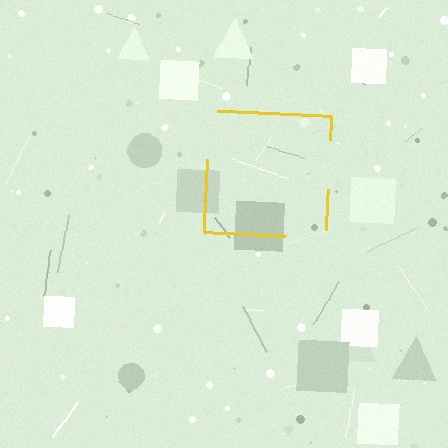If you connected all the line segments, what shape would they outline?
They would outline a square.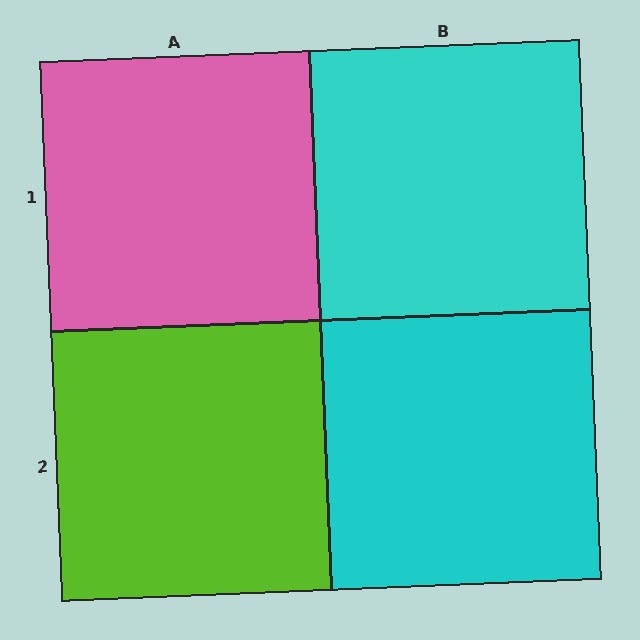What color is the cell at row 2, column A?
Lime.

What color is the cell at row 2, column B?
Cyan.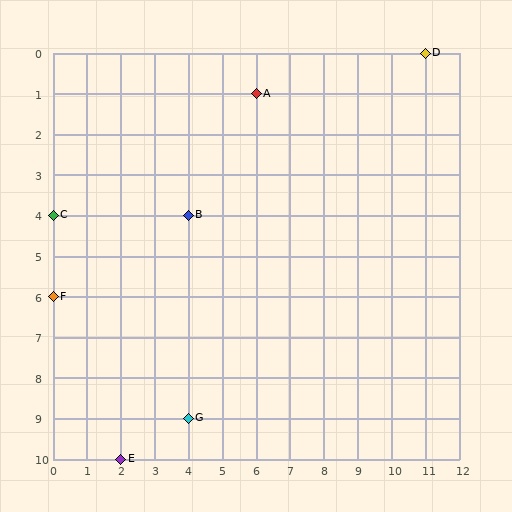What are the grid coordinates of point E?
Point E is at grid coordinates (2, 10).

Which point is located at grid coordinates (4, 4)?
Point B is at (4, 4).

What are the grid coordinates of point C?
Point C is at grid coordinates (0, 4).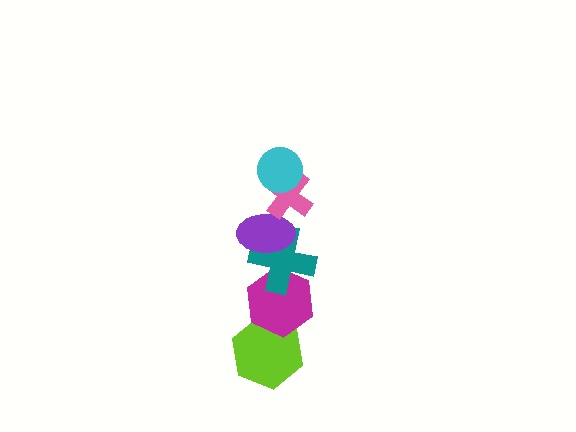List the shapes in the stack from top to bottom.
From top to bottom: the cyan circle, the pink cross, the purple ellipse, the teal cross, the magenta hexagon, the lime hexagon.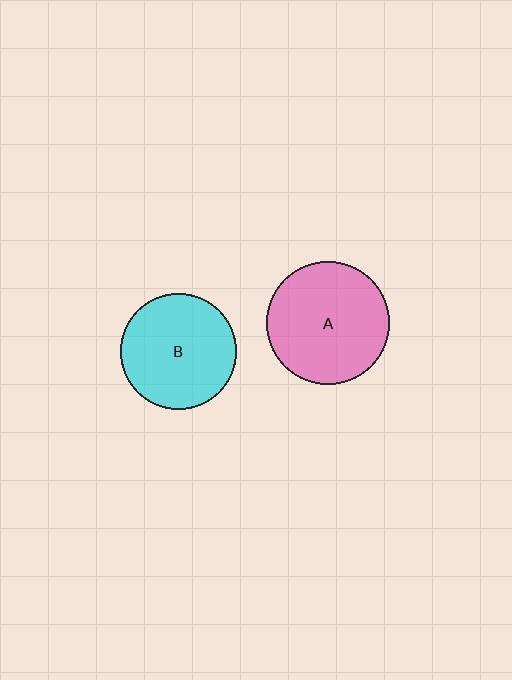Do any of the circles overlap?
No, none of the circles overlap.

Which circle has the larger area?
Circle A (pink).